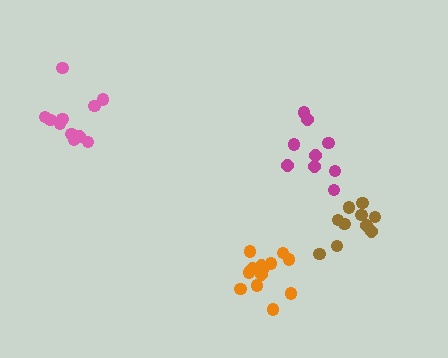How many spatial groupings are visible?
There are 4 spatial groupings.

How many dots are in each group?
Group 1: 13 dots, Group 2: 9 dots, Group 3: 11 dots, Group 4: 10 dots (43 total).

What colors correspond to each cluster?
The clusters are colored: orange, magenta, pink, brown.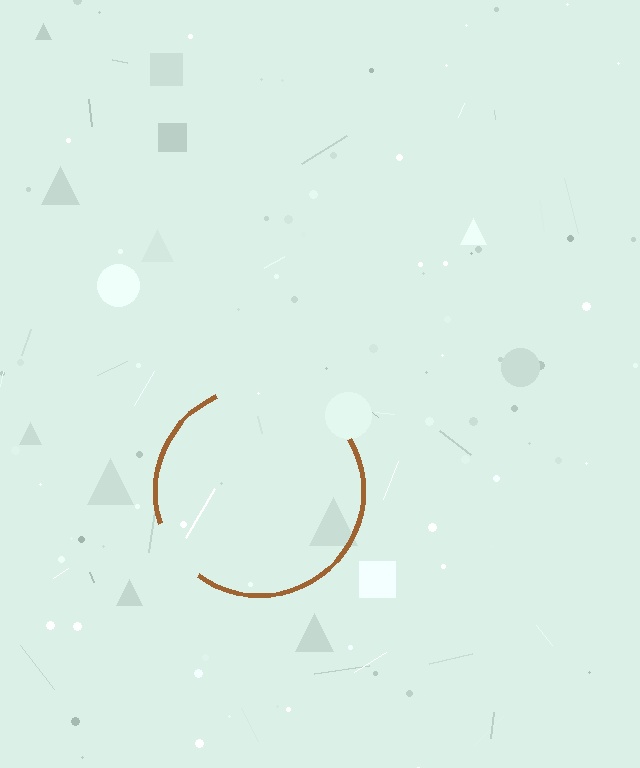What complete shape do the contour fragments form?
The contour fragments form a circle.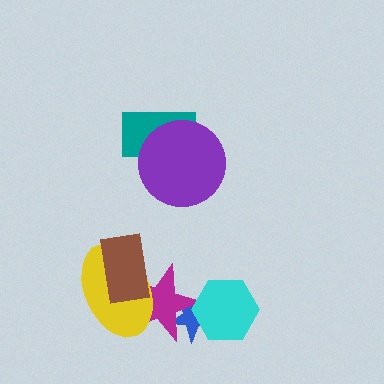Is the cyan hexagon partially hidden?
No, no other shape covers it.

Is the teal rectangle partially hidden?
Yes, it is partially covered by another shape.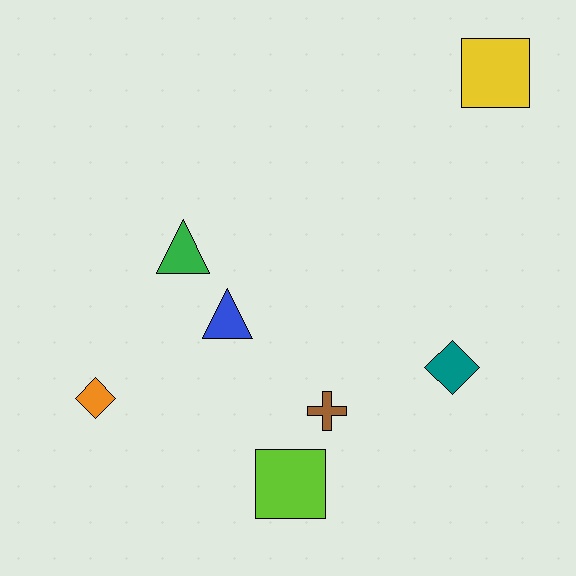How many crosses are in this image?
There is 1 cross.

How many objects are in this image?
There are 7 objects.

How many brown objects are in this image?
There is 1 brown object.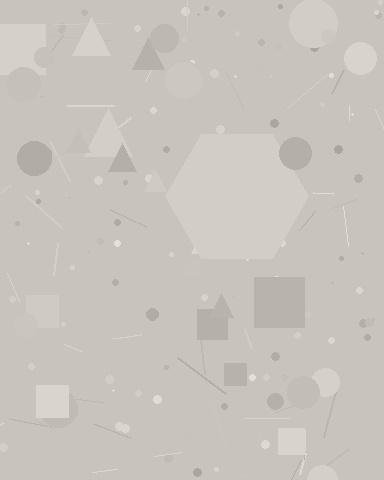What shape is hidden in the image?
A hexagon is hidden in the image.